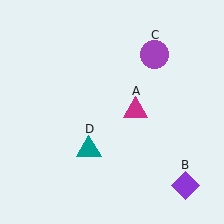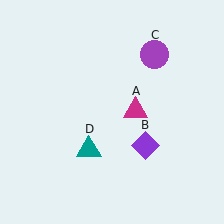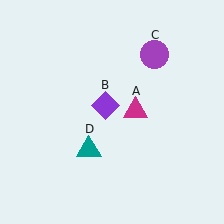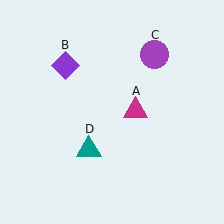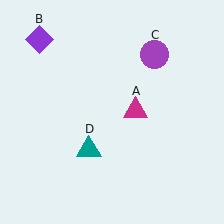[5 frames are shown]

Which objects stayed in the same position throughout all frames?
Magenta triangle (object A) and purple circle (object C) and teal triangle (object D) remained stationary.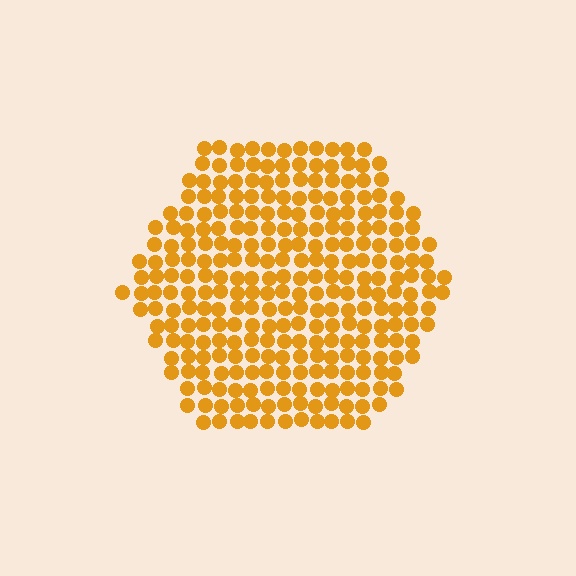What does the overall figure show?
The overall figure shows a hexagon.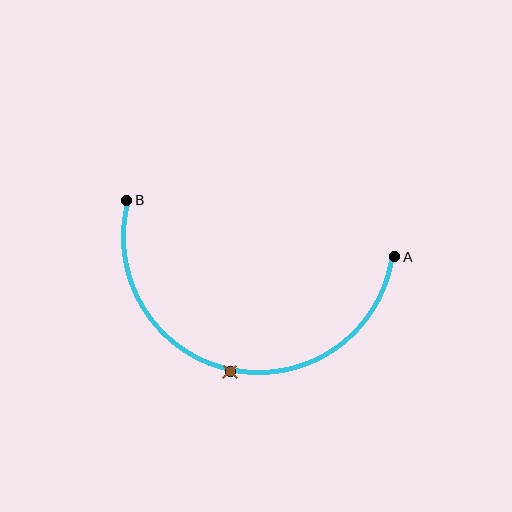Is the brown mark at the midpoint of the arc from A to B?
Yes. The brown mark lies on the arc at equal arc-length from both A and B — it is the arc midpoint.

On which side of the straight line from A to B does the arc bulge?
The arc bulges below the straight line connecting A and B.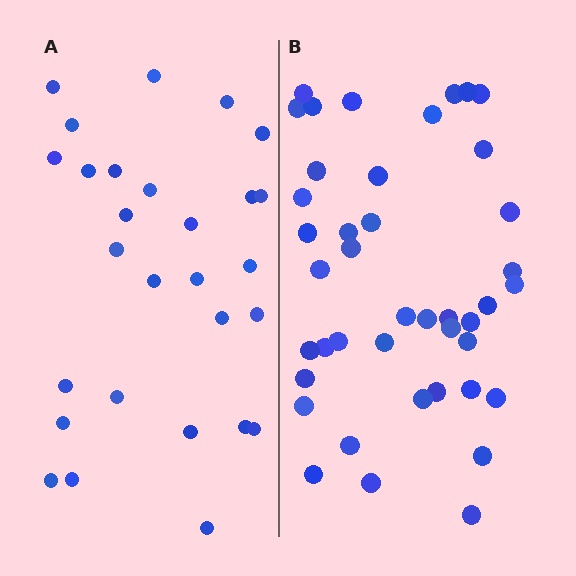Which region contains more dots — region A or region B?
Region B (the right region) has more dots.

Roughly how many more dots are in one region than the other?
Region B has approximately 15 more dots than region A.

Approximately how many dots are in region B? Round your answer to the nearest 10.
About 40 dots. (The exact count is 42, which rounds to 40.)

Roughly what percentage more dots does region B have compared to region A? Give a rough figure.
About 50% more.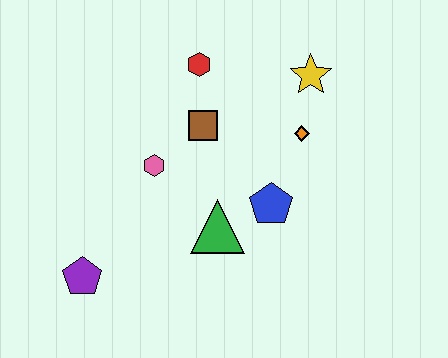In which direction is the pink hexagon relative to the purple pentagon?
The pink hexagon is above the purple pentagon.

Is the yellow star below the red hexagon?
Yes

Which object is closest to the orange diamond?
The yellow star is closest to the orange diamond.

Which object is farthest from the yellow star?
The purple pentagon is farthest from the yellow star.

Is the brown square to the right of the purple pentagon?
Yes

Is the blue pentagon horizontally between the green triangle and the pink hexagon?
No